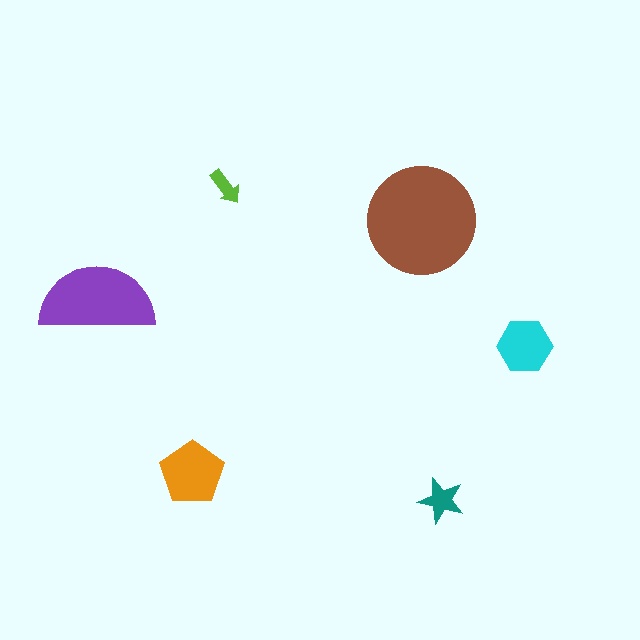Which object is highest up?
The lime arrow is topmost.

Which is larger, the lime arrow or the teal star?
The teal star.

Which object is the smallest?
The lime arrow.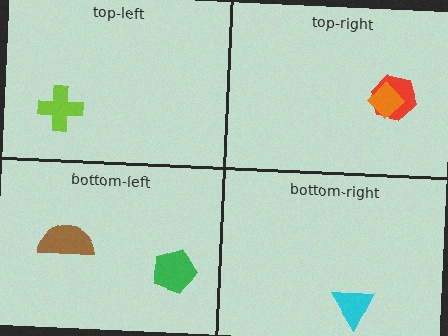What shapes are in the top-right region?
The red hexagon, the orange diamond.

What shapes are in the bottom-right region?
The cyan triangle.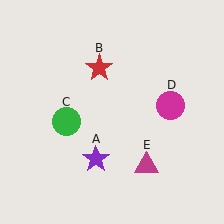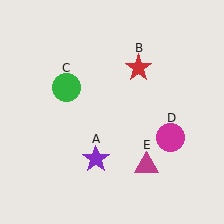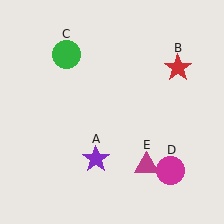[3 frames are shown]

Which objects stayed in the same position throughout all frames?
Purple star (object A) and magenta triangle (object E) remained stationary.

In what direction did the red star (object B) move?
The red star (object B) moved right.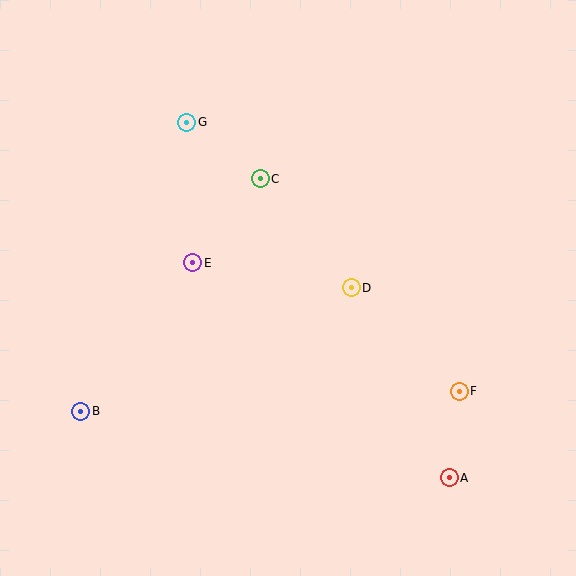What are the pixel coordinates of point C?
Point C is at (260, 179).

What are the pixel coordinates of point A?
Point A is at (449, 478).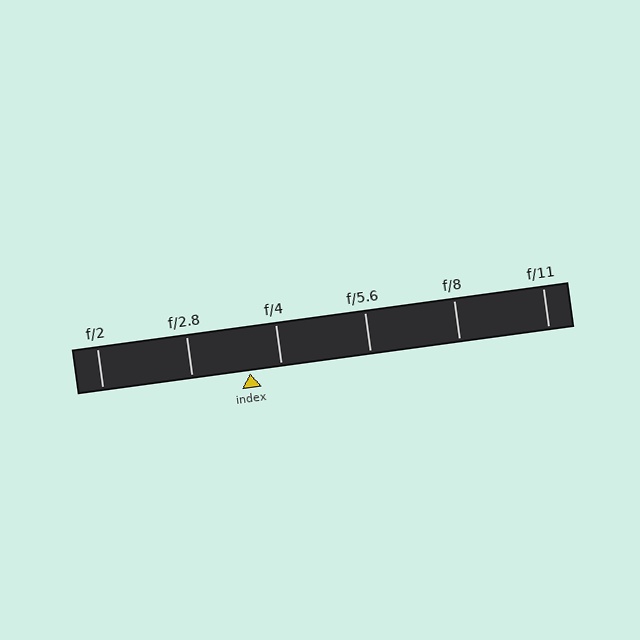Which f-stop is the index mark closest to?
The index mark is closest to f/4.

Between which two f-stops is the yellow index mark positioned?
The index mark is between f/2.8 and f/4.